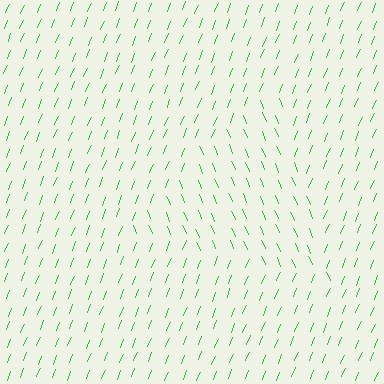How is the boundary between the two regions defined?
The boundary is defined purely by a change in line orientation (approximately 45 degrees difference). All lines are the same color and thickness.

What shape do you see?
I see a triangle.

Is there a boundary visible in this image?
Yes, there is a texture boundary formed by a change in line orientation.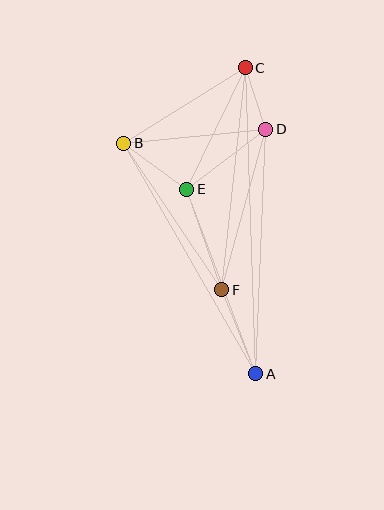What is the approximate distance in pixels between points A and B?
The distance between A and B is approximately 266 pixels.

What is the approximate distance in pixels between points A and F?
The distance between A and F is approximately 91 pixels.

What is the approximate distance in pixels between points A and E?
The distance between A and E is approximately 197 pixels.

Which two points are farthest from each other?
Points A and C are farthest from each other.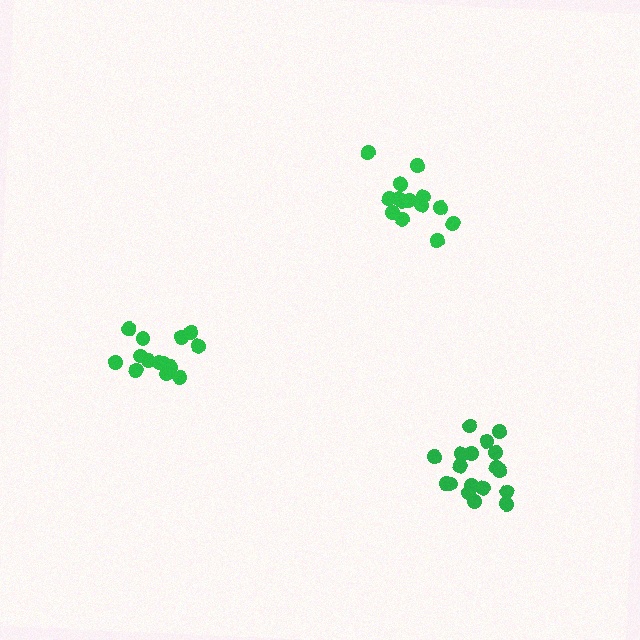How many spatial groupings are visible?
There are 3 spatial groupings.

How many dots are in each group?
Group 1: 14 dots, Group 2: 15 dots, Group 3: 18 dots (47 total).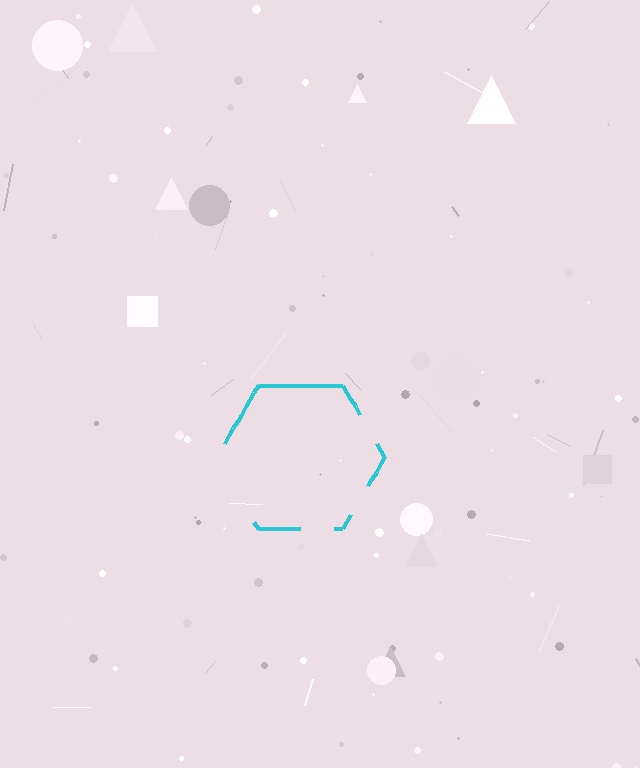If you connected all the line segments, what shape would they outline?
They would outline a hexagon.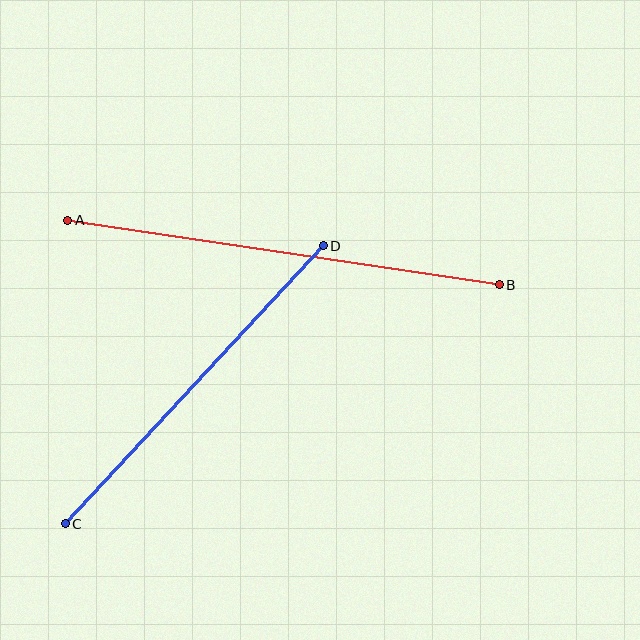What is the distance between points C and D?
The distance is approximately 379 pixels.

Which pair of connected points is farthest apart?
Points A and B are farthest apart.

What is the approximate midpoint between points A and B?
The midpoint is at approximately (283, 252) pixels.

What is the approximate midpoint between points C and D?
The midpoint is at approximately (194, 385) pixels.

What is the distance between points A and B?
The distance is approximately 436 pixels.